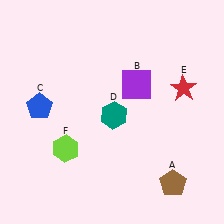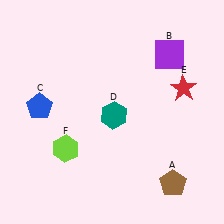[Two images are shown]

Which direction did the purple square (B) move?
The purple square (B) moved right.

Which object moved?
The purple square (B) moved right.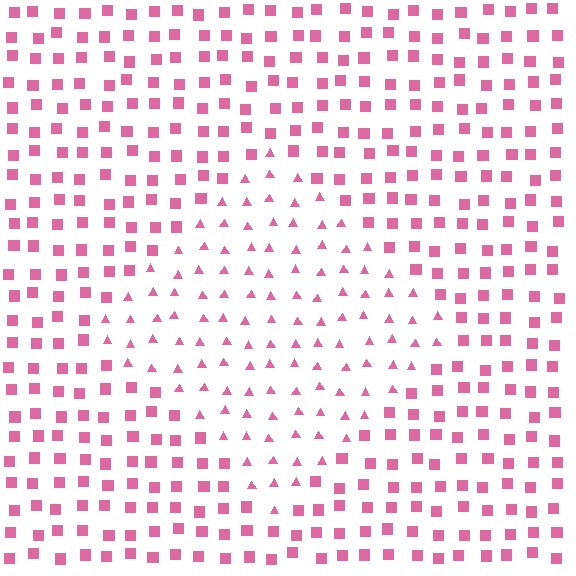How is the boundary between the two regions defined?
The boundary is defined by a change in element shape: triangles inside vs. squares outside. All elements share the same color and spacing.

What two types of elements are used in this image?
The image uses triangles inside the diamond region and squares outside it.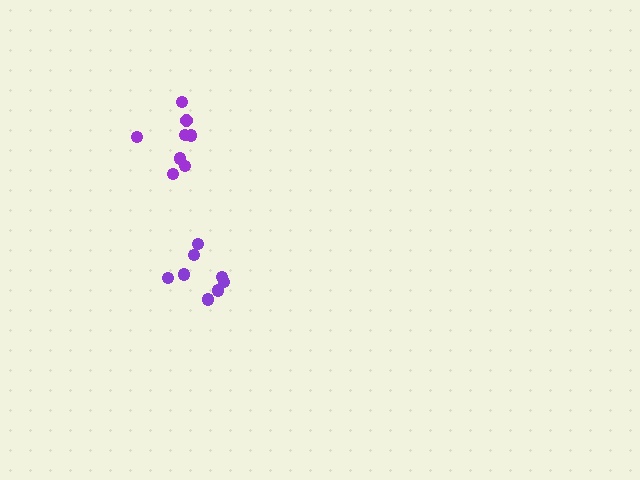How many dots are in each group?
Group 1: 8 dots, Group 2: 9 dots (17 total).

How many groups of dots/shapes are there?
There are 2 groups.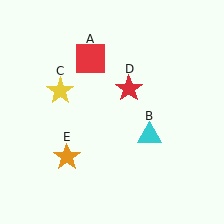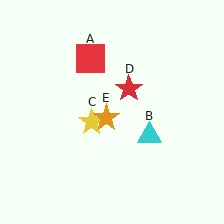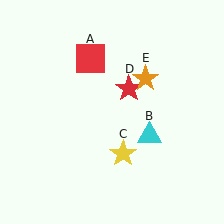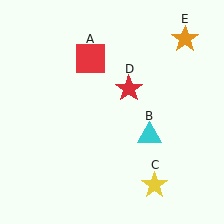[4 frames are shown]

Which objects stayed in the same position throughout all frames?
Red square (object A) and cyan triangle (object B) and red star (object D) remained stationary.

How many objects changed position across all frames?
2 objects changed position: yellow star (object C), orange star (object E).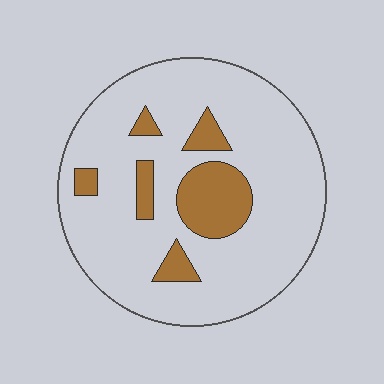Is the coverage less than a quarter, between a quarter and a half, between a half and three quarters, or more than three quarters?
Less than a quarter.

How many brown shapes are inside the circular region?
6.